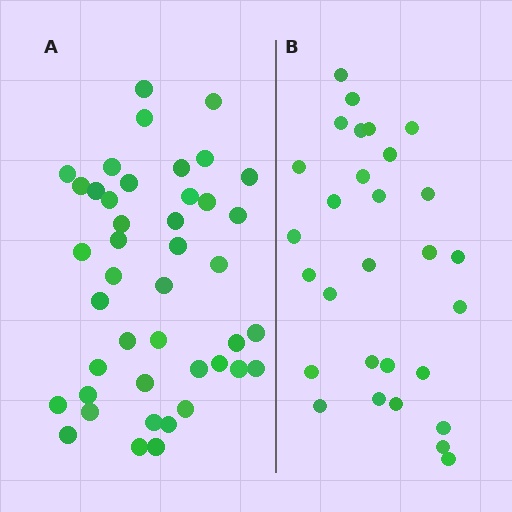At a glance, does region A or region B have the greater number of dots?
Region A (the left region) has more dots.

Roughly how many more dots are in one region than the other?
Region A has approximately 15 more dots than region B.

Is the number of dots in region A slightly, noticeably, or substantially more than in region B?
Region A has substantially more. The ratio is roughly 1.5 to 1.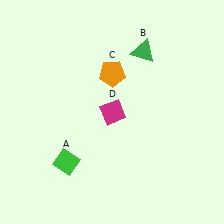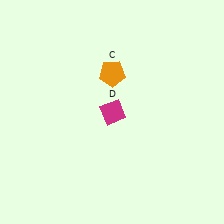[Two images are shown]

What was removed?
The green triangle (B), the green diamond (A) were removed in Image 2.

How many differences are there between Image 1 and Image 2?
There are 2 differences between the two images.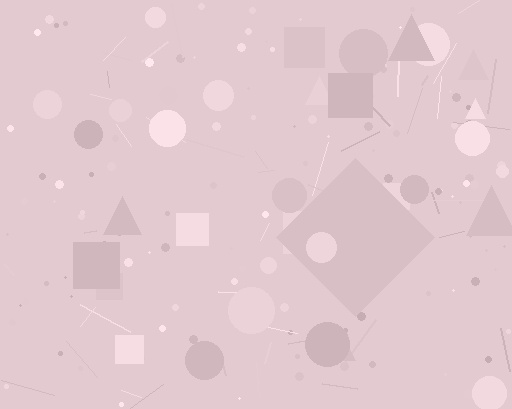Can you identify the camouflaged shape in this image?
The camouflaged shape is a diamond.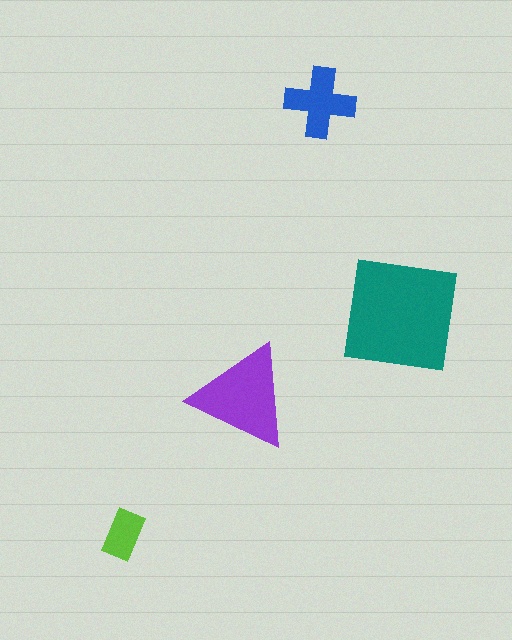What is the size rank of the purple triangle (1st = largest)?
2nd.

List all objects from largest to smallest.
The teal square, the purple triangle, the blue cross, the lime rectangle.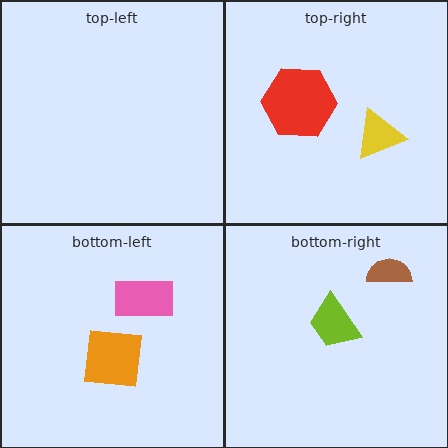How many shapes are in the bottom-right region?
2.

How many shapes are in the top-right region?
2.